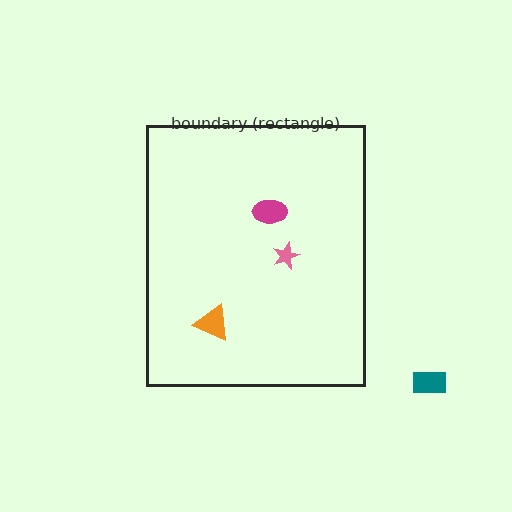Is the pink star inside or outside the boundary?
Inside.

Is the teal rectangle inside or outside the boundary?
Outside.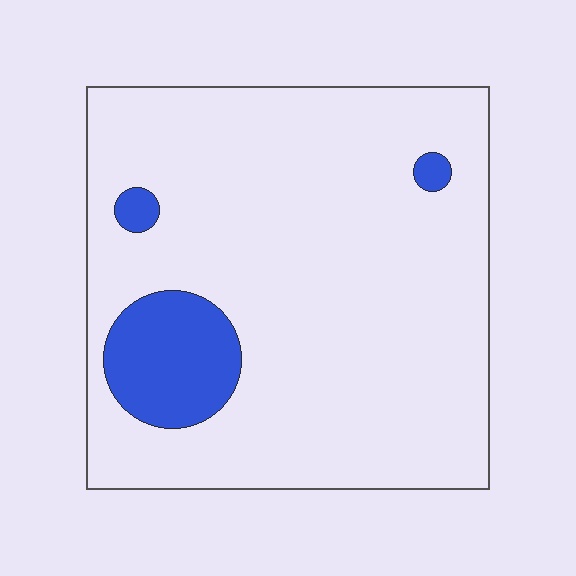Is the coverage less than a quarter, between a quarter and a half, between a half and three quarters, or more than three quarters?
Less than a quarter.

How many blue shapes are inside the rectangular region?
3.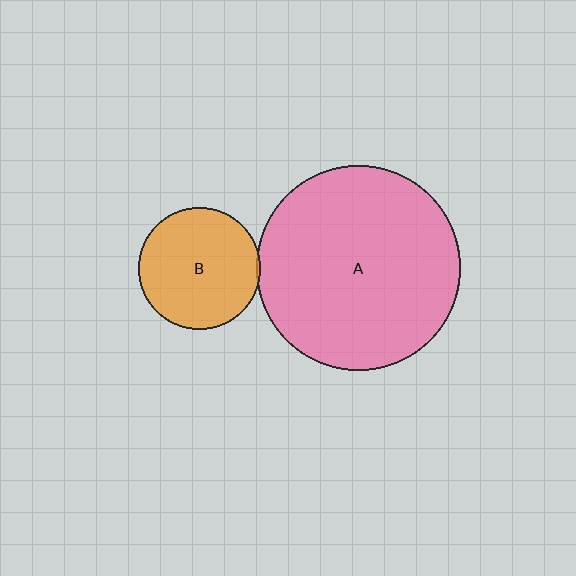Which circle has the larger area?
Circle A (pink).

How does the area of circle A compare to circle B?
Approximately 2.8 times.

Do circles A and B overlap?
Yes.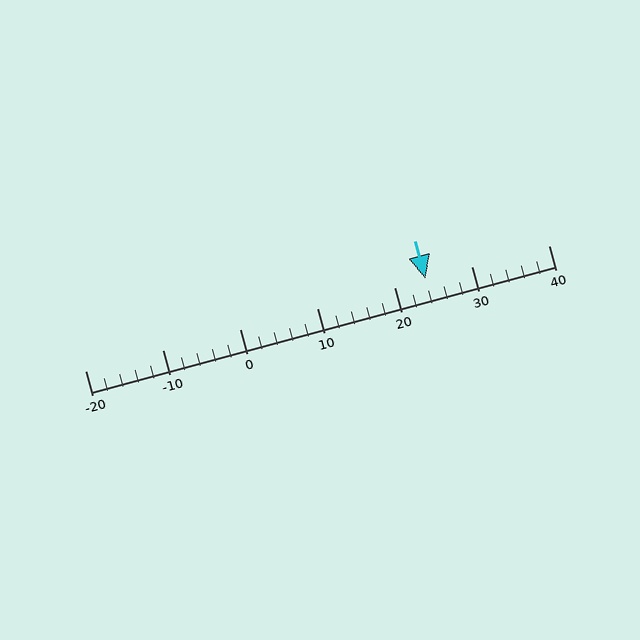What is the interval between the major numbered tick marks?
The major tick marks are spaced 10 units apart.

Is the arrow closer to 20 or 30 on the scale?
The arrow is closer to 20.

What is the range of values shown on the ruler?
The ruler shows values from -20 to 40.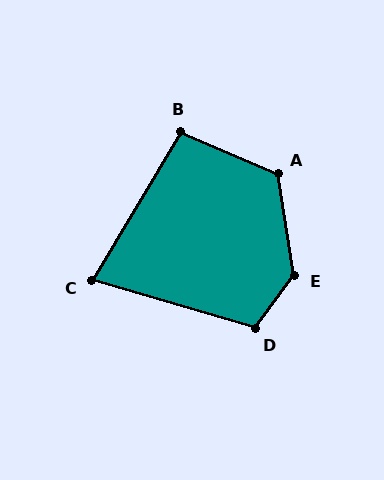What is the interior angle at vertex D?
Approximately 111 degrees (obtuse).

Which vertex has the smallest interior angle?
C, at approximately 75 degrees.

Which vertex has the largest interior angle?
E, at approximately 134 degrees.